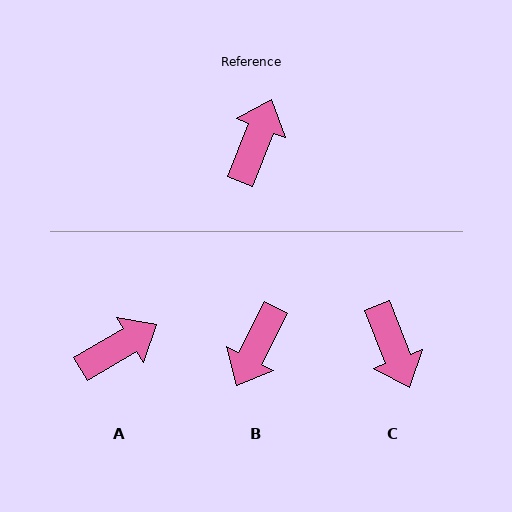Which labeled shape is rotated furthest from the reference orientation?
B, about 174 degrees away.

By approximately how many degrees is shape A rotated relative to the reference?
Approximately 39 degrees clockwise.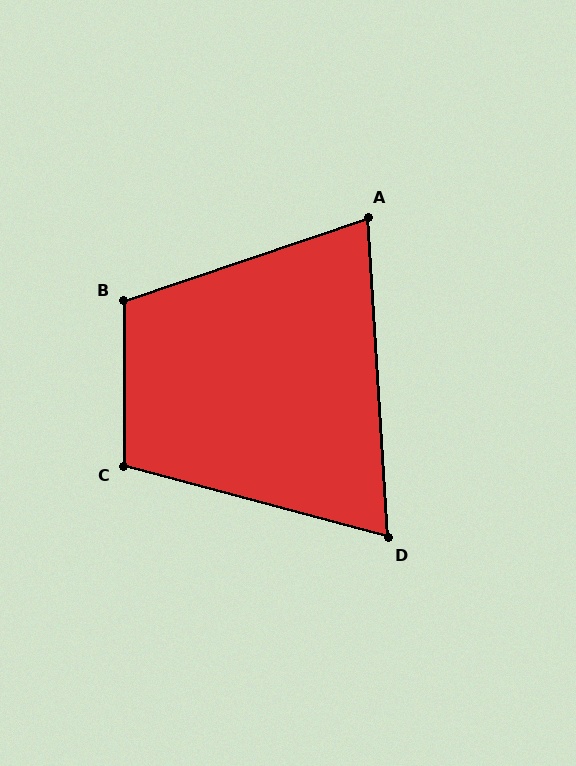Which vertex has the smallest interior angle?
D, at approximately 71 degrees.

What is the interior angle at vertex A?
Approximately 75 degrees (acute).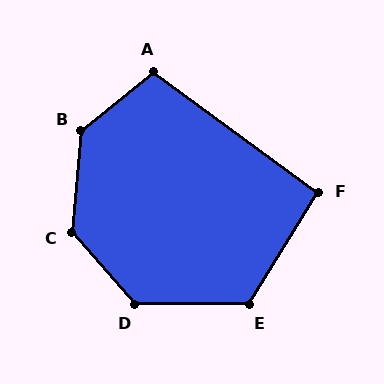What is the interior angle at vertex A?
Approximately 104 degrees (obtuse).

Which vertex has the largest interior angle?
B, at approximately 135 degrees.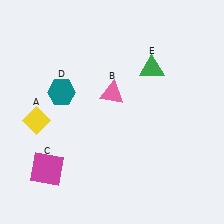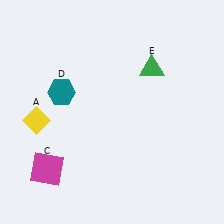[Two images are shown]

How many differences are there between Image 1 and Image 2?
There is 1 difference between the two images.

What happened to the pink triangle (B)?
The pink triangle (B) was removed in Image 2. It was in the top-right area of Image 1.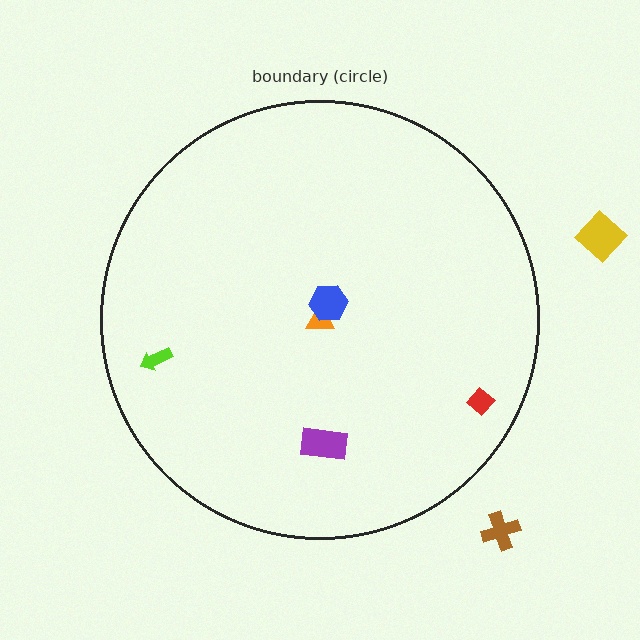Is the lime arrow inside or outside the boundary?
Inside.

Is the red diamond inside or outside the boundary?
Inside.